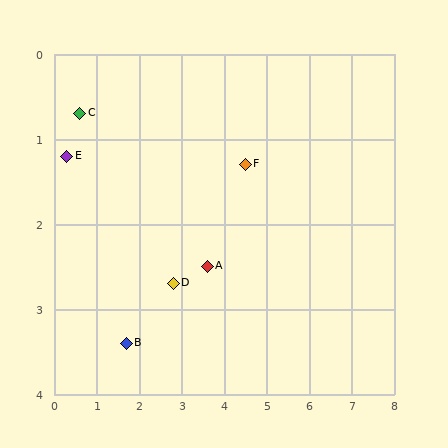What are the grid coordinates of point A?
Point A is at approximately (3.6, 2.5).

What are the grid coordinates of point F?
Point F is at approximately (4.5, 1.3).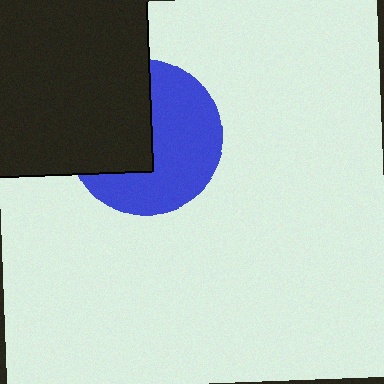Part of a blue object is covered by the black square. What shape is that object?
It is a circle.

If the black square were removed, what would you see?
You would see the complete blue circle.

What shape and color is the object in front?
The object in front is a black square.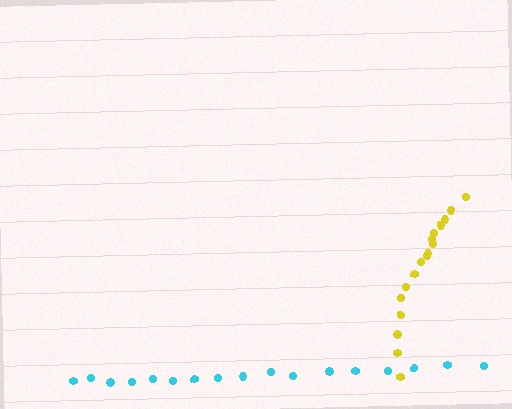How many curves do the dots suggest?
There are 2 distinct paths.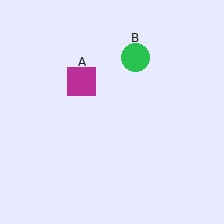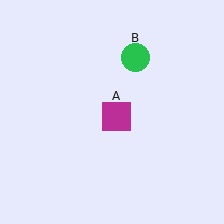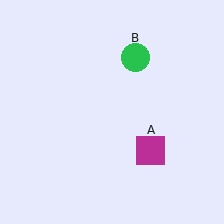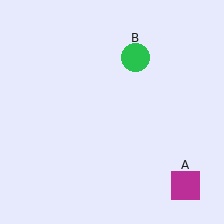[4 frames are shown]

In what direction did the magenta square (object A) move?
The magenta square (object A) moved down and to the right.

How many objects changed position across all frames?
1 object changed position: magenta square (object A).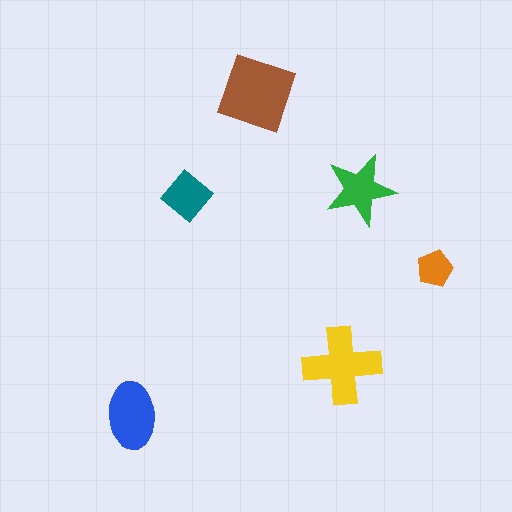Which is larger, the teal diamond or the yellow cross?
The yellow cross.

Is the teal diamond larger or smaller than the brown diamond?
Smaller.